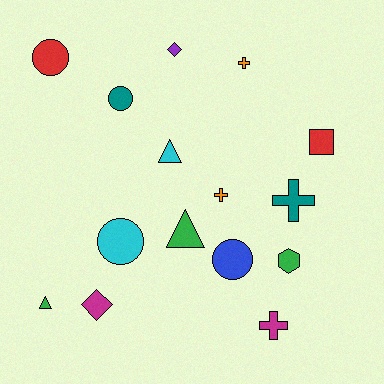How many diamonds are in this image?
There are 2 diamonds.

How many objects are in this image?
There are 15 objects.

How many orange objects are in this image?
There are 2 orange objects.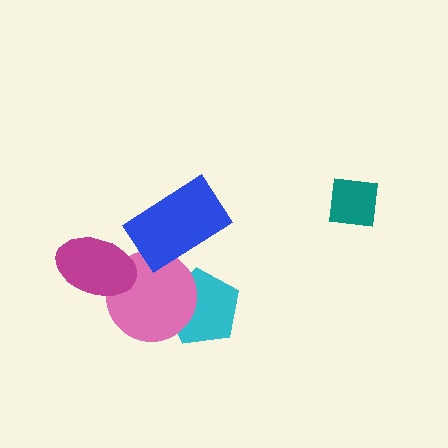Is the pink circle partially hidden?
Yes, it is partially covered by another shape.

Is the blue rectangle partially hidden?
No, no other shape covers it.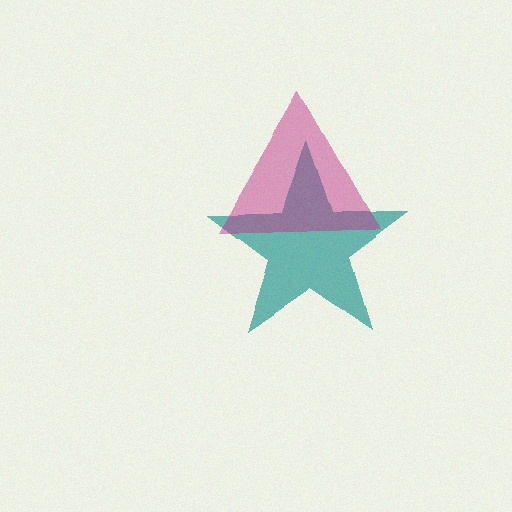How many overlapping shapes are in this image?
There are 2 overlapping shapes in the image.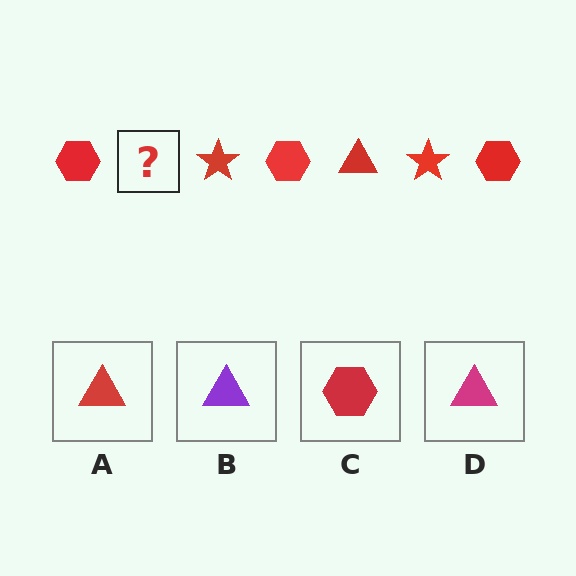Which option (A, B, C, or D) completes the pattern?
A.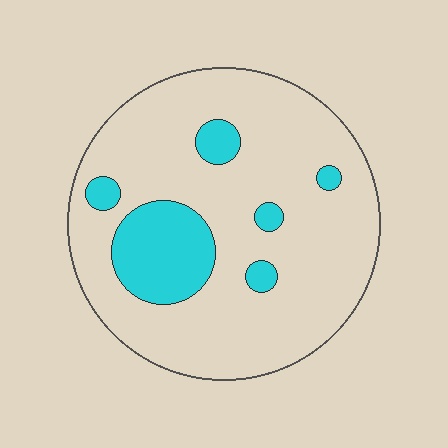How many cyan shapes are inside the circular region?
6.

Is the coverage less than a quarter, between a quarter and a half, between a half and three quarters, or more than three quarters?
Less than a quarter.